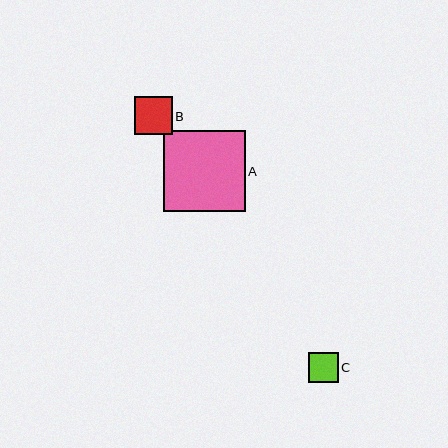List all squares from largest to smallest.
From largest to smallest: A, B, C.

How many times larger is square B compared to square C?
Square B is approximately 1.3 times the size of square C.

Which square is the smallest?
Square C is the smallest with a size of approximately 30 pixels.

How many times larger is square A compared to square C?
Square A is approximately 2.7 times the size of square C.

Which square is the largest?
Square A is the largest with a size of approximately 81 pixels.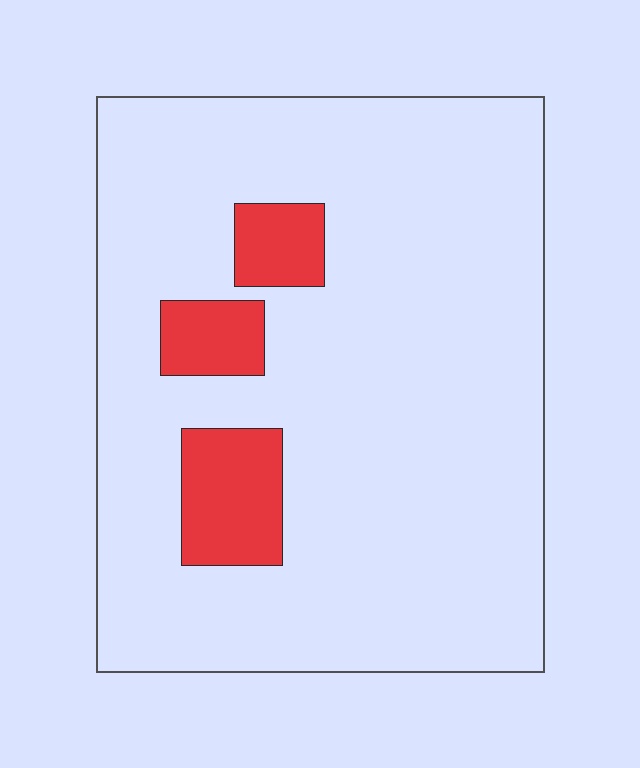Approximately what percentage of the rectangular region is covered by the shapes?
Approximately 10%.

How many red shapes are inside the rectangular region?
3.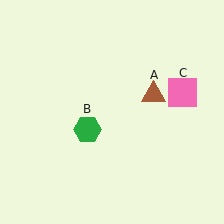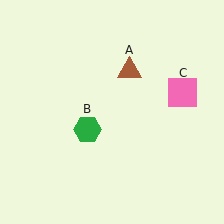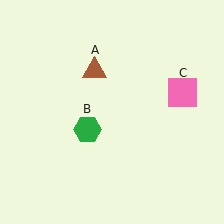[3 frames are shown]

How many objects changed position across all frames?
1 object changed position: brown triangle (object A).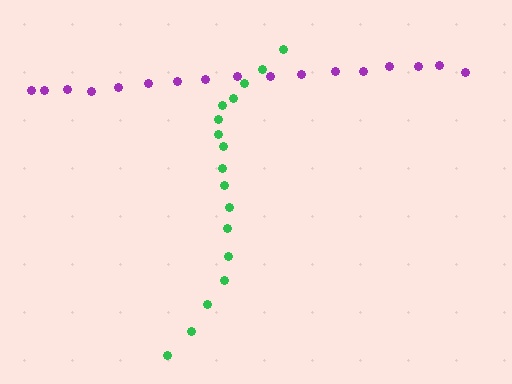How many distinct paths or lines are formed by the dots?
There are 2 distinct paths.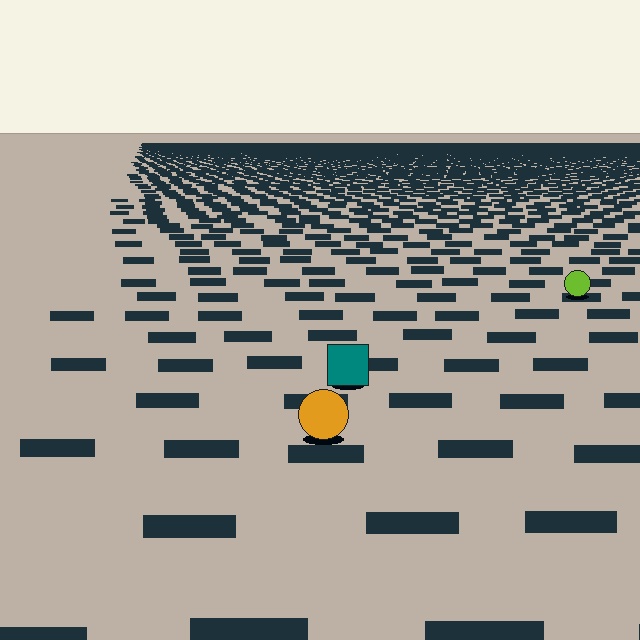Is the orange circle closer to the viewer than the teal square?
Yes. The orange circle is closer — you can tell from the texture gradient: the ground texture is coarser near it.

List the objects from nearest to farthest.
From nearest to farthest: the orange circle, the teal square, the lime circle.